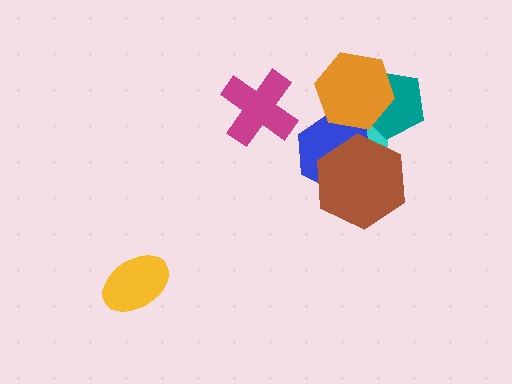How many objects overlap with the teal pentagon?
2 objects overlap with the teal pentagon.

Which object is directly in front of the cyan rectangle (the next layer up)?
The blue hexagon is directly in front of the cyan rectangle.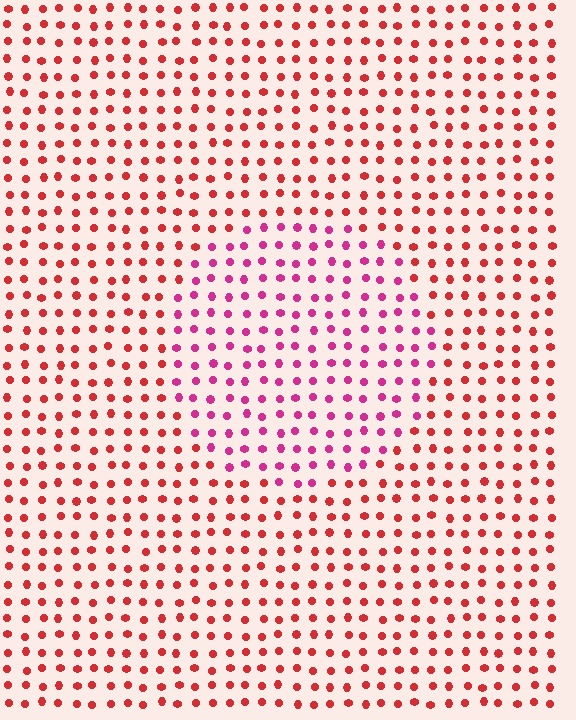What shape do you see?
I see a circle.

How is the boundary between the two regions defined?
The boundary is defined purely by a slight shift in hue (about 35 degrees). Spacing, size, and orientation are identical on both sides.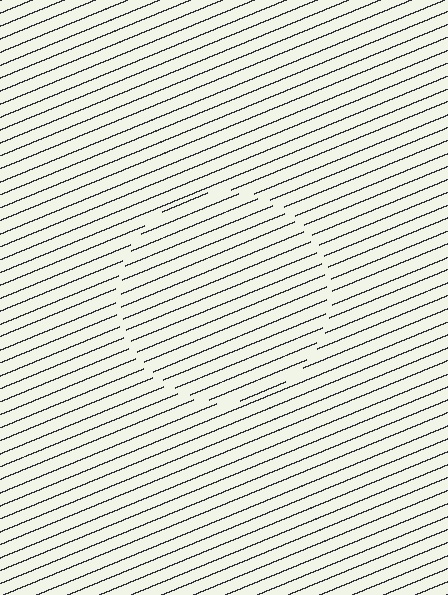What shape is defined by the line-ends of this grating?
An illusory circle. The interior of the shape contains the same grating, shifted by half a period — the contour is defined by the phase discontinuity where line-ends from the inner and outer gratings abut.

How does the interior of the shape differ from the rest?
The interior of the shape contains the same grating, shifted by half a period — the contour is defined by the phase discontinuity where line-ends from the inner and outer gratings abut.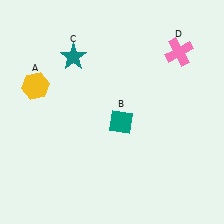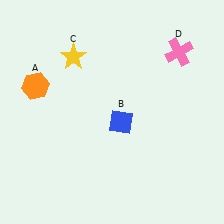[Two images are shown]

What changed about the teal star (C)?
In Image 1, C is teal. In Image 2, it changed to yellow.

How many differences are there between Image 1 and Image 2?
There are 3 differences between the two images.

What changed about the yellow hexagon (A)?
In Image 1, A is yellow. In Image 2, it changed to orange.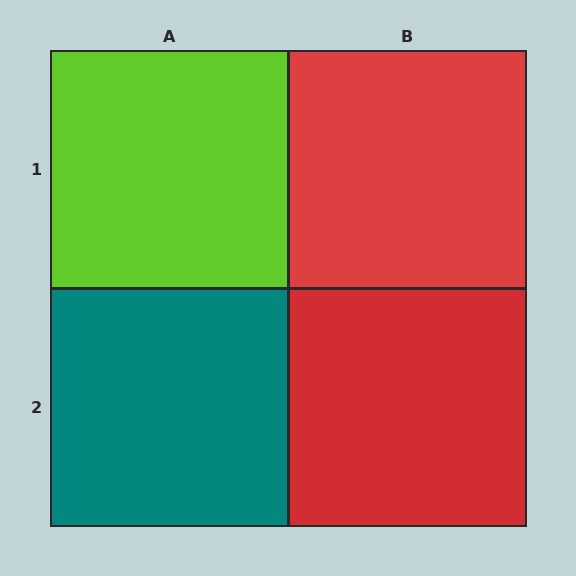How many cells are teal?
1 cell is teal.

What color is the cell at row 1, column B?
Red.